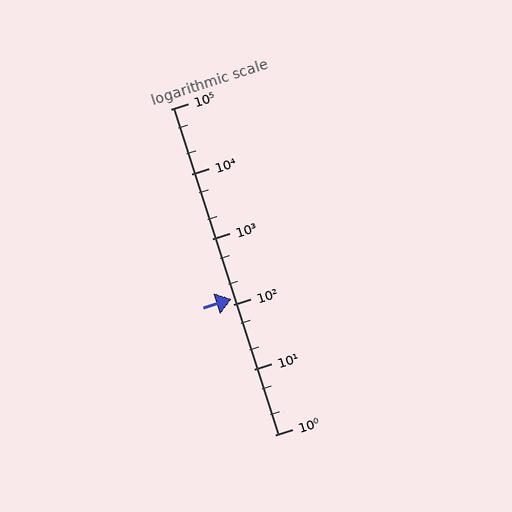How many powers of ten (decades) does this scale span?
The scale spans 5 decades, from 1 to 100000.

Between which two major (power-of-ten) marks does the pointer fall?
The pointer is between 100 and 1000.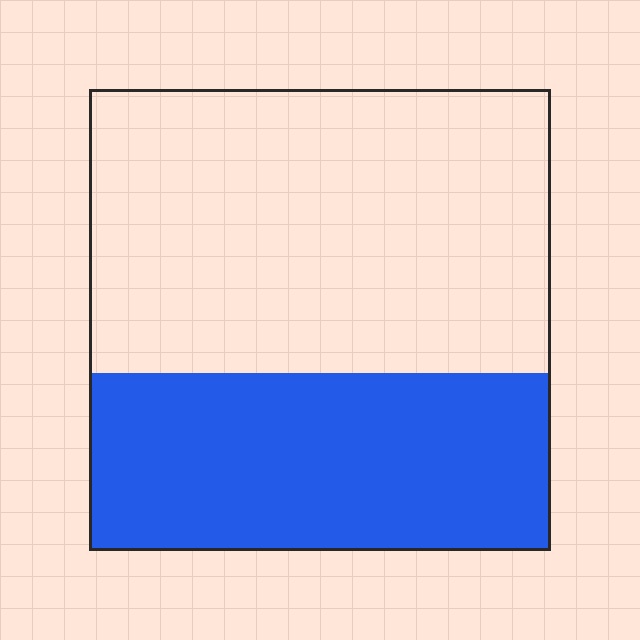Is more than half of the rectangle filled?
No.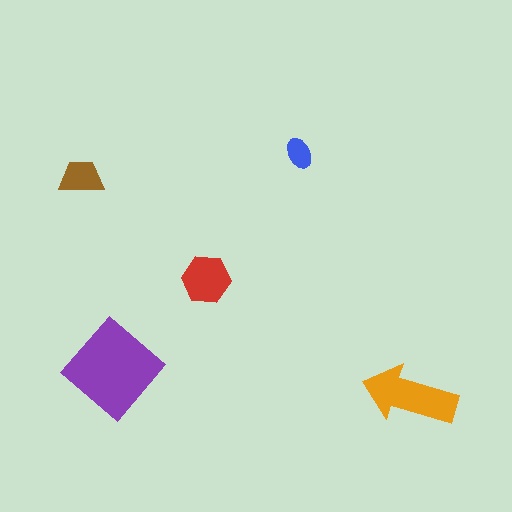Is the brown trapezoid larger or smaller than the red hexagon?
Smaller.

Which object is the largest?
The purple diamond.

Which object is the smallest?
The blue ellipse.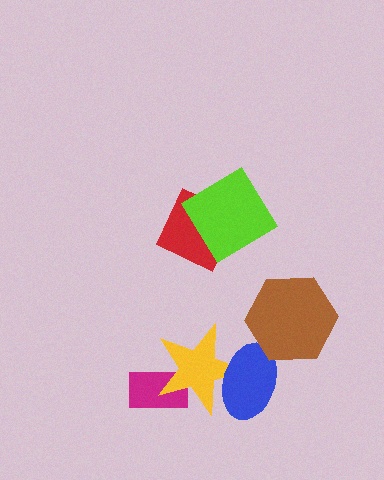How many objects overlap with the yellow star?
2 objects overlap with the yellow star.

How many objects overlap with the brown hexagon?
1 object overlaps with the brown hexagon.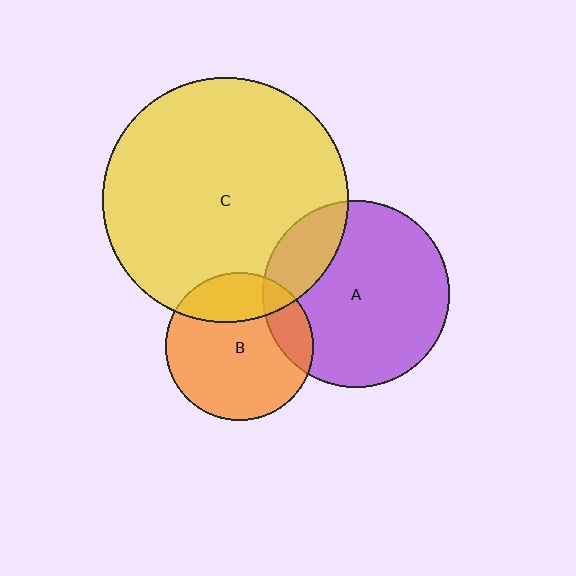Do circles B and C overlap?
Yes.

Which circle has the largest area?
Circle C (yellow).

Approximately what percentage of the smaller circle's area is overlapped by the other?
Approximately 25%.